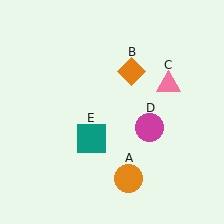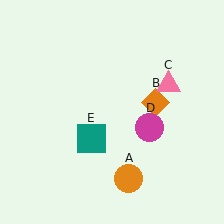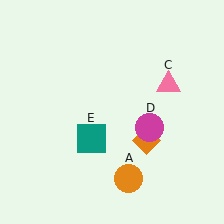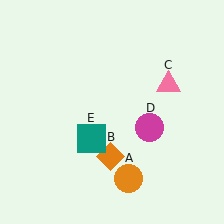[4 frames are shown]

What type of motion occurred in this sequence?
The orange diamond (object B) rotated clockwise around the center of the scene.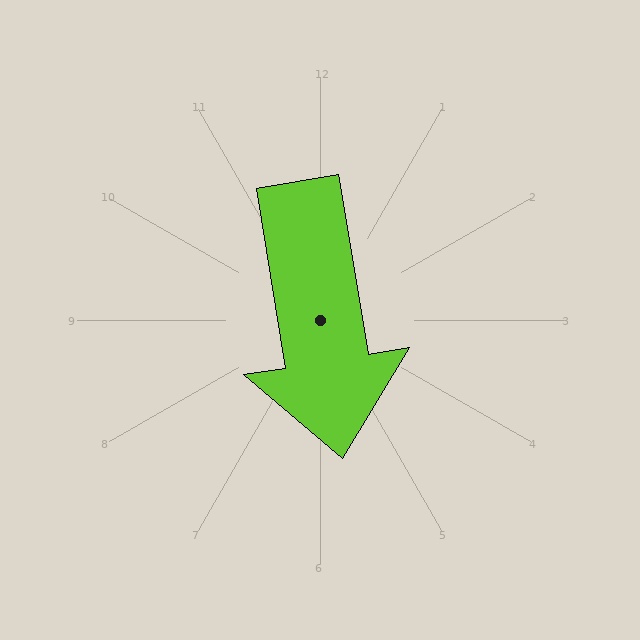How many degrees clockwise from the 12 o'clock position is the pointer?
Approximately 171 degrees.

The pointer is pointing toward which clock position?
Roughly 6 o'clock.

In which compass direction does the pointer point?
South.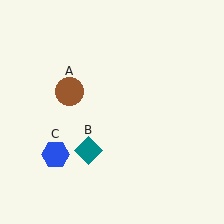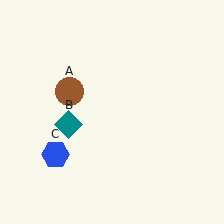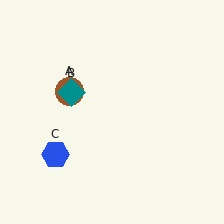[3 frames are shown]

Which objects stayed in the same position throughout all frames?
Brown circle (object A) and blue hexagon (object C) remained stationary.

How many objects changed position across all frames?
1 object changed position: teal diamond (object B).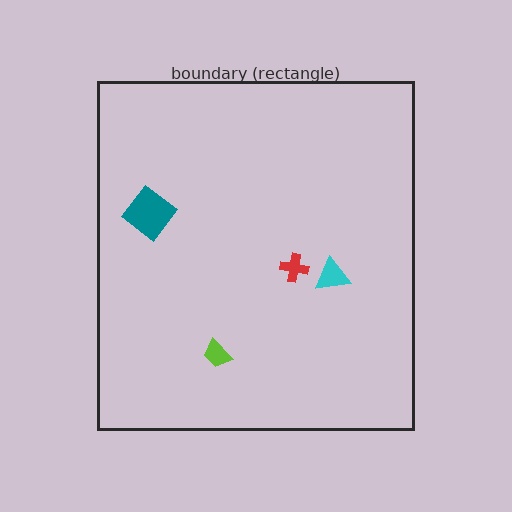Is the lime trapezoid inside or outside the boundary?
Inside.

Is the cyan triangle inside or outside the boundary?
Inside.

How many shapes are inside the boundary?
4 inside, 0 outside.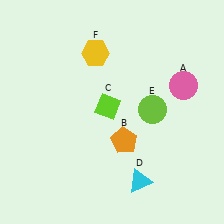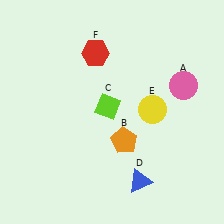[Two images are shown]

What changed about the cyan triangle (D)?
In Image 1, D is cyan. In Image 2, it changed to blue.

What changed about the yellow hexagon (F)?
In Image 1, F is yellow. In Image 2, it changed to red.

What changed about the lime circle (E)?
In Image 1, E is lime. In Image 2, it changed to yellow.